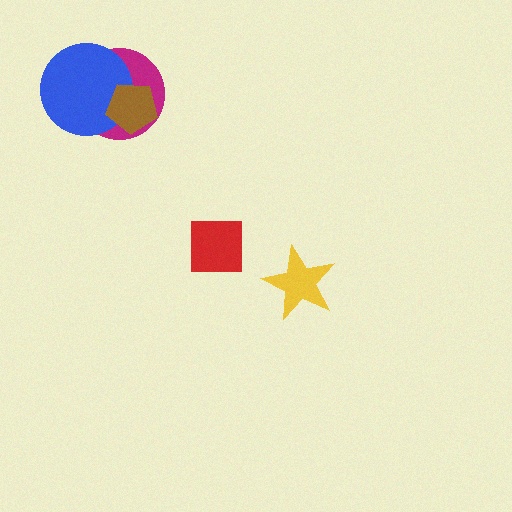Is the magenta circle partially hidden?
Yes, it is partially covered by another shape.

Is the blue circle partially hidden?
Yes, it is partially covered by another shape.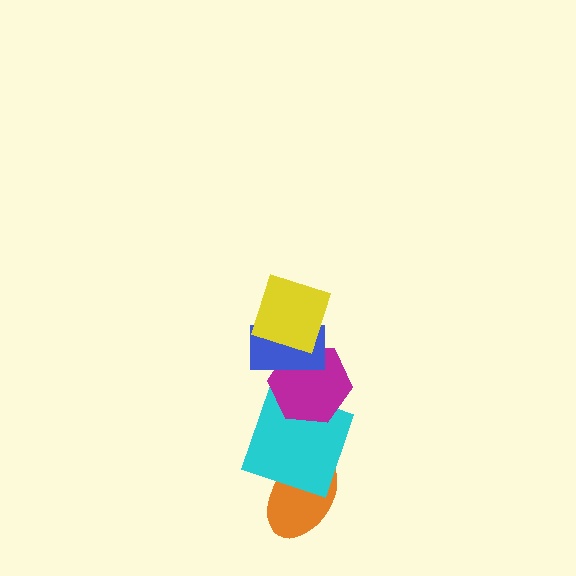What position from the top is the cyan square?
The cyan square is 4th from the top.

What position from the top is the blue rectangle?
The blue rectangle is 2nd from the top.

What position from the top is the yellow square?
The yellow square is 1st from the top.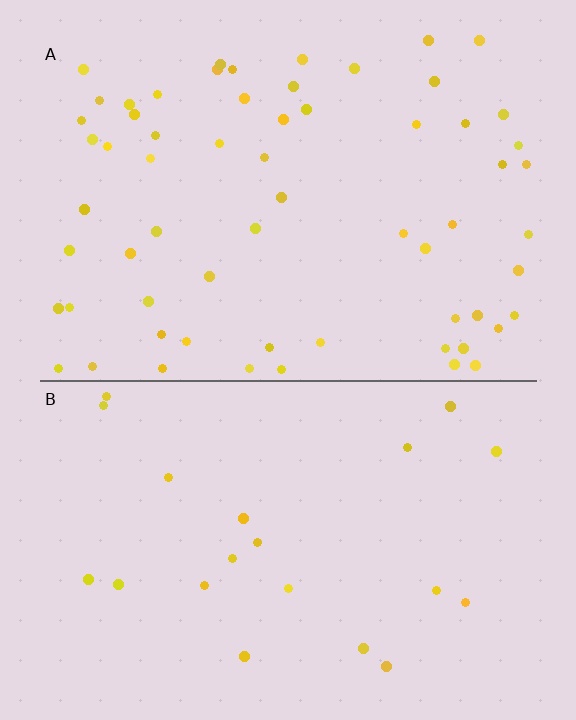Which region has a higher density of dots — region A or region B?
A (the top).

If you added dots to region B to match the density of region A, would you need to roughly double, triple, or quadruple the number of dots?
Approximately triple.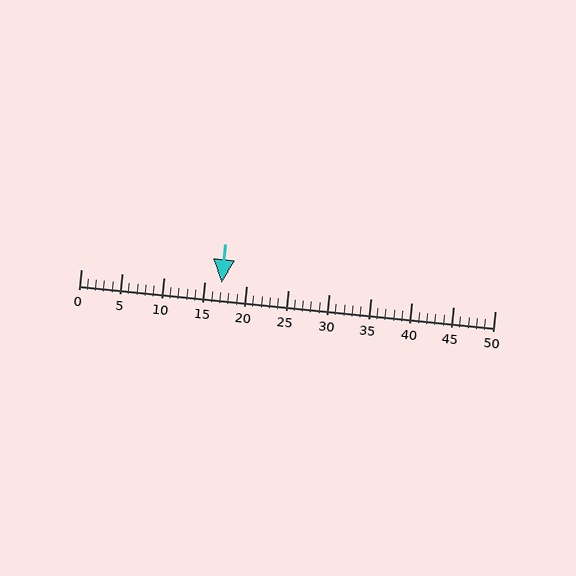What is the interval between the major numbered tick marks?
The major tick marks are spaced 5 units apart.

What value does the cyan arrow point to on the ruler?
The cyan arrow points to approximately 17.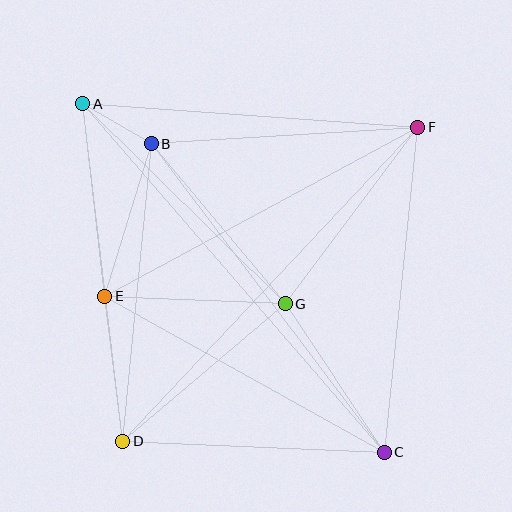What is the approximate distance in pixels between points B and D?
The distance between B and D is approximately 299 pixels.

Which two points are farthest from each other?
Points A and C are farthest from each other.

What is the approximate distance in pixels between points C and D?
The distance between C and D is approximately 262 pixels.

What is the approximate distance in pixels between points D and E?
The distance between D and E is approximately 146 pixels.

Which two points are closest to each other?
Points A and B are closest to each other.